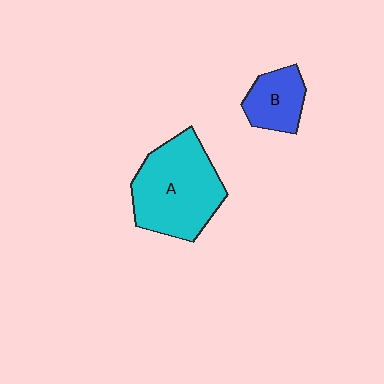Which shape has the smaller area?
Shape B (blue).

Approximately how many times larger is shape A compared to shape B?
Approximately 2.3 times.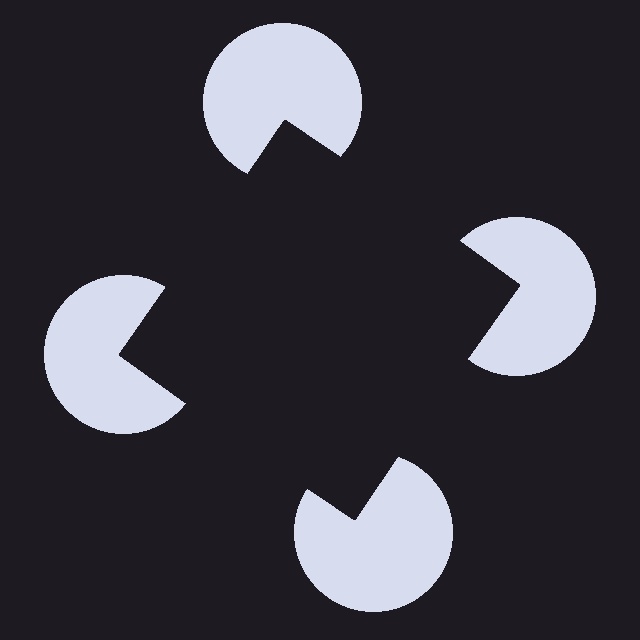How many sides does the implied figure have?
4 sides.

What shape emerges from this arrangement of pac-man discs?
An illusory square — its edges are inferred from the aligned wedge cuts in the pac-man discs, not physically drawn.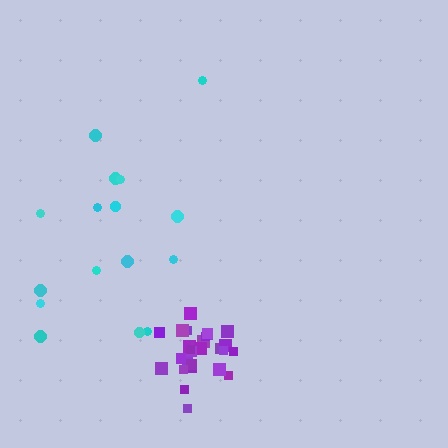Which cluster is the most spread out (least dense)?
Cyan.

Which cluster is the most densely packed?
Purple.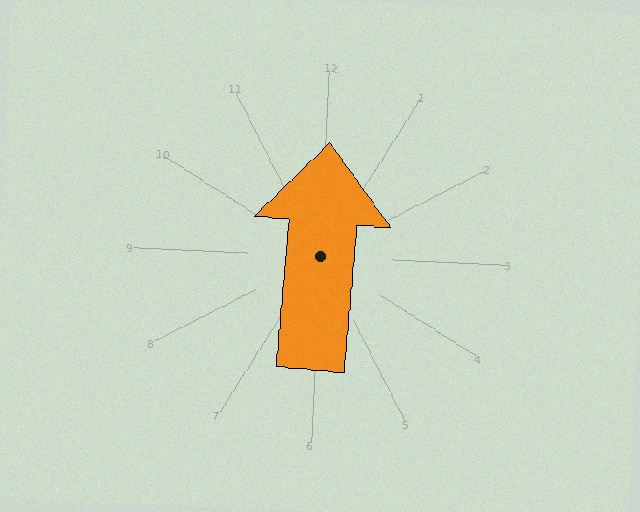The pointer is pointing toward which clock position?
Roughly 12 o'clock.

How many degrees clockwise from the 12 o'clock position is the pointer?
Approximately 2 degrees.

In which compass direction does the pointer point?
North.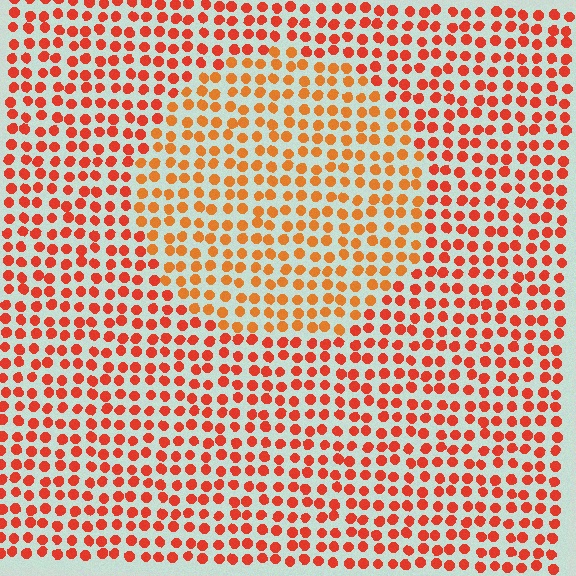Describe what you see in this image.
The image is filled with small red elements in a uniform arrangement. A circle-shaped region is visible where the elements are tinted to a slightly different hue, forming a subtle color boundary.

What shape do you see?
I see a circle.